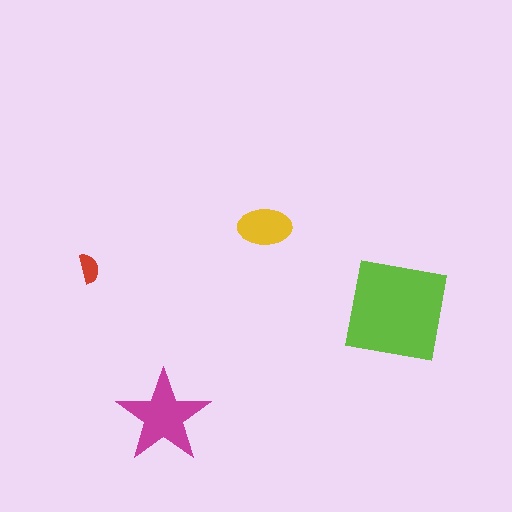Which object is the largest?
The lime square.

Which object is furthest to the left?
The red semicircle is leftmost.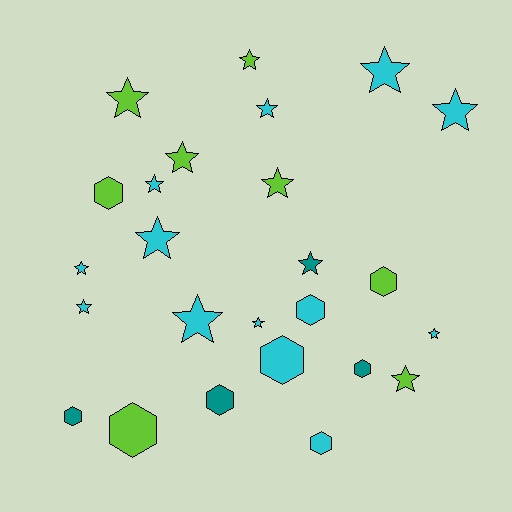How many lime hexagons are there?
There are 3 lime hexagons.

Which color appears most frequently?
Cyan, with 13 objects.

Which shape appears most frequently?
Star, with 16 objects.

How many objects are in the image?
There are 25 objects.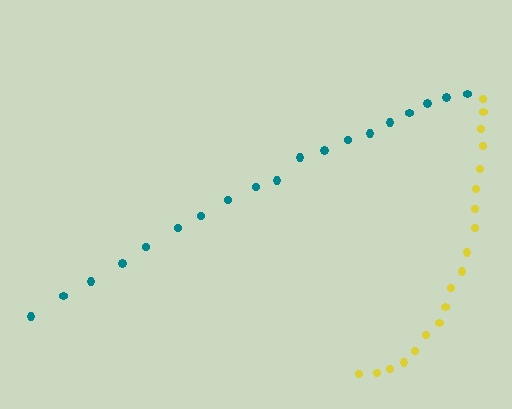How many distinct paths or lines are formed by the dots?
There are 2 distinct paths.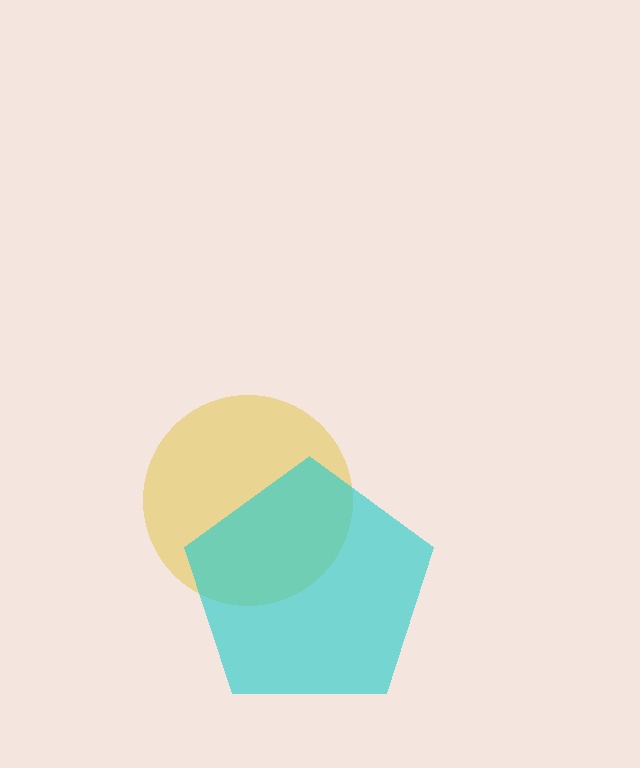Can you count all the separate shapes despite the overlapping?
Yes, there are 2 separate shapes.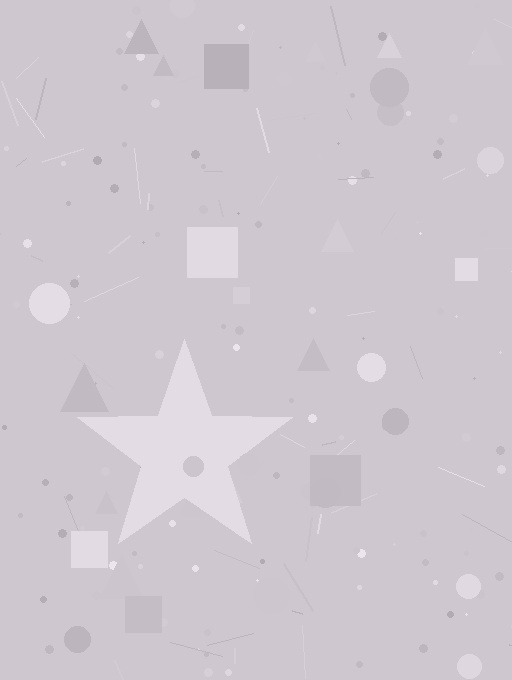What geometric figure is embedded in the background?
A star is embedded in the background.